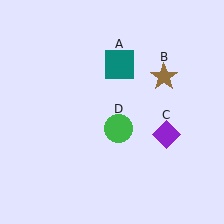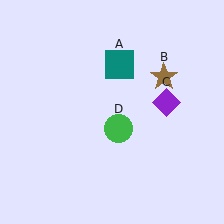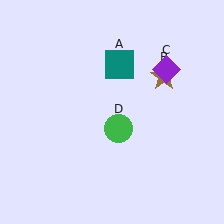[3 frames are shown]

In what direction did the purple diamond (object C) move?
The purple diamond (object C) moved up.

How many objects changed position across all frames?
1 object changed position: purple diamond (object C).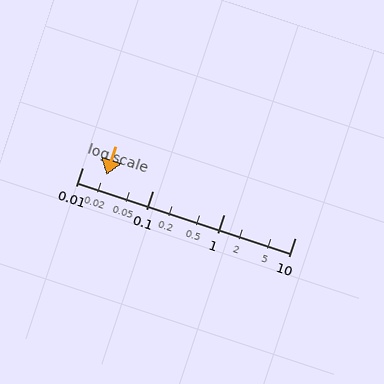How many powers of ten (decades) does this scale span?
The scale spans 3 decades, from 0.01 to 10.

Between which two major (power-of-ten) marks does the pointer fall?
The pointer is between 0.01 and 0.1.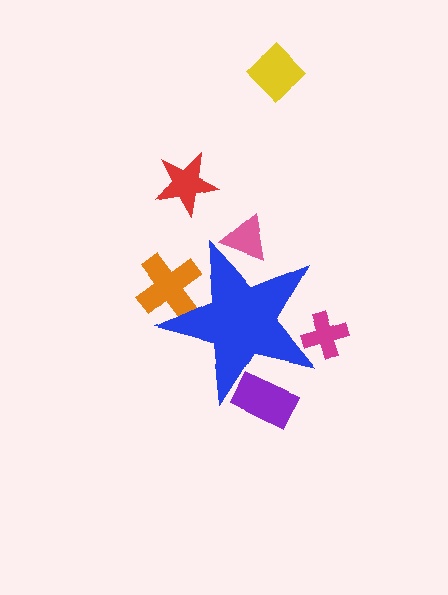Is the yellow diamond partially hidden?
No, the yellow diamond is fully visible.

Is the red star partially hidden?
No, the red star is fully visible.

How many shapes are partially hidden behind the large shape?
4 shapes are partially hidden.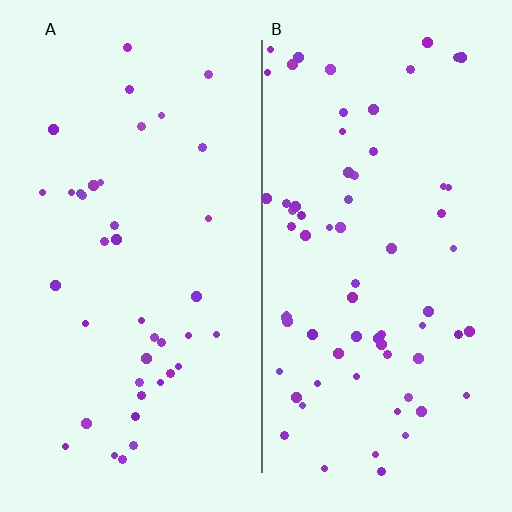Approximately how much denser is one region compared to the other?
Approximately 1.7× — region B over region A.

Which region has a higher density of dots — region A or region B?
B (the right).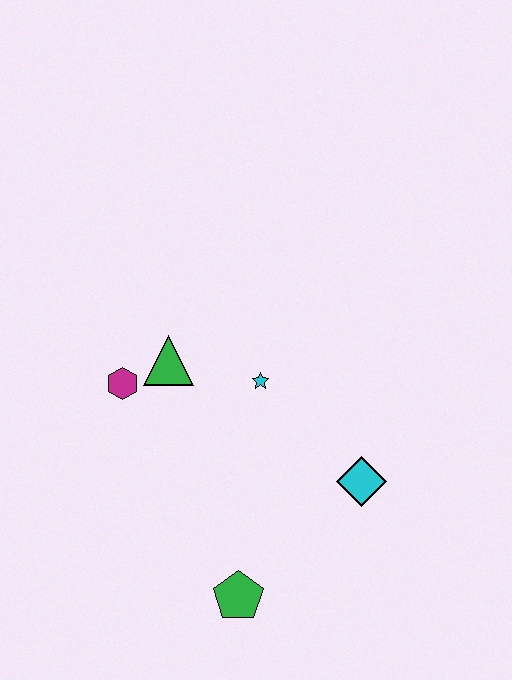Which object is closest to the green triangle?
The magenta hexagon is closest to the green triangle.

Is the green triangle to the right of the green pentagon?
No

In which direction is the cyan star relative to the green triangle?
The cyan star is to the right of the green triangle.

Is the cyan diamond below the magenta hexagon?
Yes